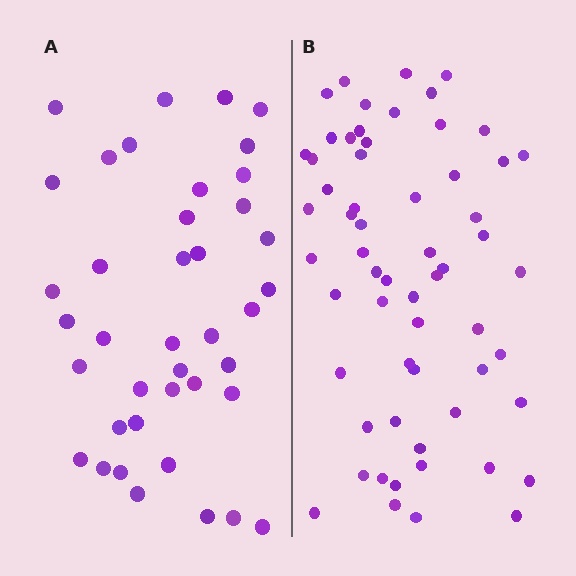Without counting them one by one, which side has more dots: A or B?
Region B (the right region) has more dots.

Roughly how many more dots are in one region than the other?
Region B has approximately 20 more dots than region A.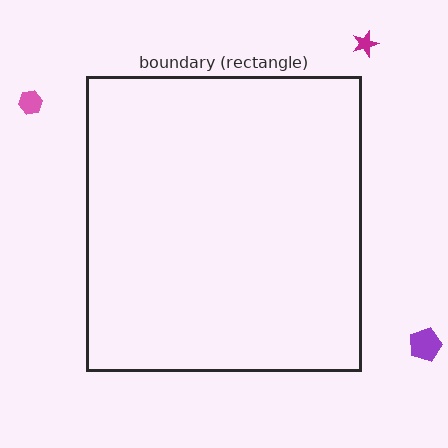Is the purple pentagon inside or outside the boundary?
Outside.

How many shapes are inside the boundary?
0 inside, 3 outside.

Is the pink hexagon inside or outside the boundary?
Outside.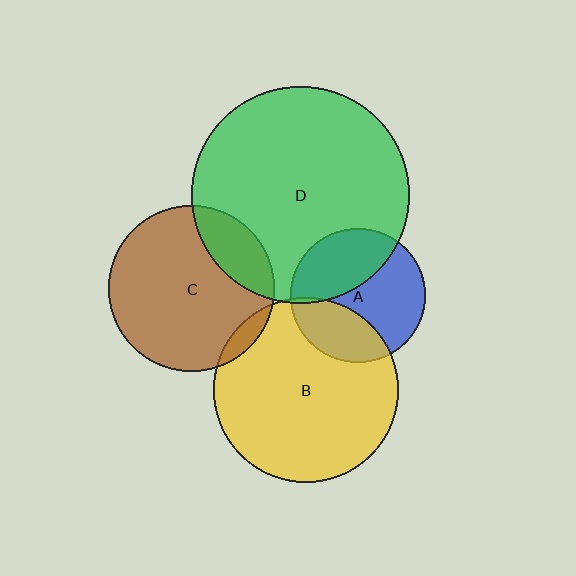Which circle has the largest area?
Circle D (green).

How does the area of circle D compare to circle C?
Approximately 1.7 times.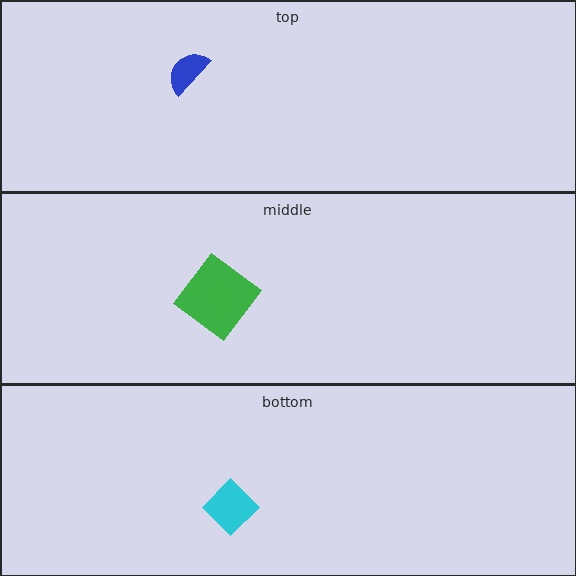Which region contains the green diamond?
The middle region.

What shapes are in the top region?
The blue semicircle.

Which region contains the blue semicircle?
The top region.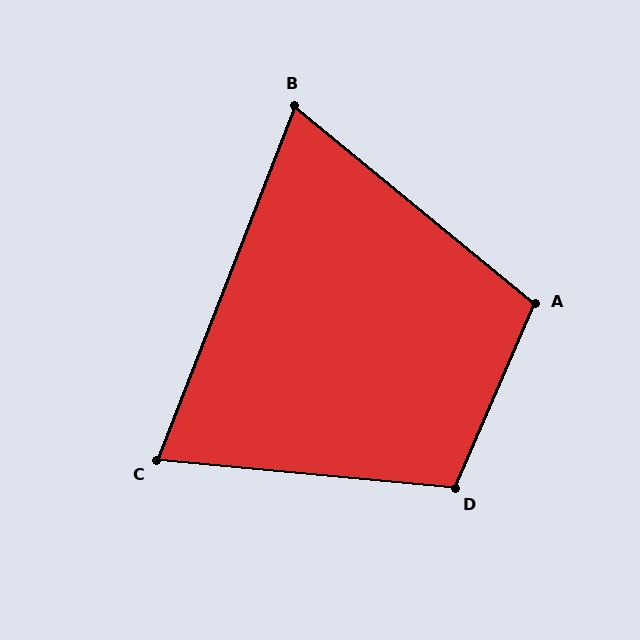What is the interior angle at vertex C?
Approximately 74 degrees (acute).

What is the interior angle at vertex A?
Approximately 106 degrees (obtuse).